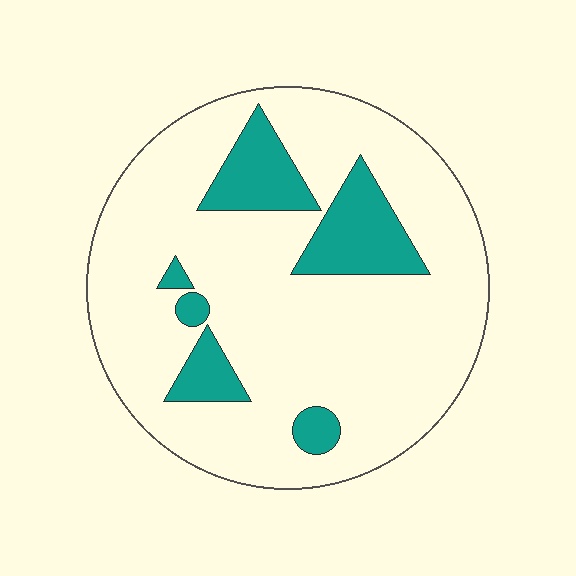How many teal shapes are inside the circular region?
6.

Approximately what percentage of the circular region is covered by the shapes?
Approximately 20%.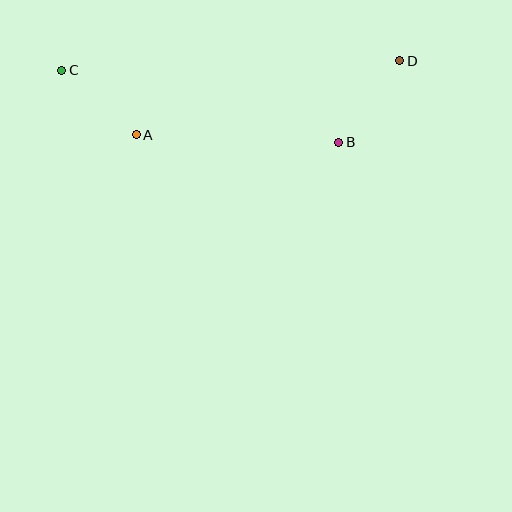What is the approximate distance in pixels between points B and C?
The distance between B and C is approximately 286 pixels.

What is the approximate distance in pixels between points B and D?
The distance between B and D is approximately 102 pixels.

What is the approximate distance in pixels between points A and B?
The distance between A and B is approximately 203 pixels.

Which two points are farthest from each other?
Points C and D are farthest from each other.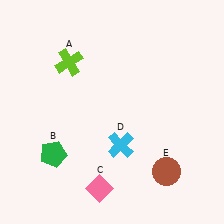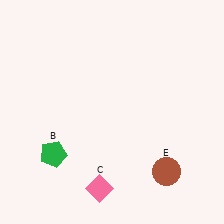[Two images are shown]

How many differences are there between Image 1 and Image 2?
There are 2 differences between the two images.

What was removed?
The lime cross (A), the cyan cross (D) were removed in Image 2.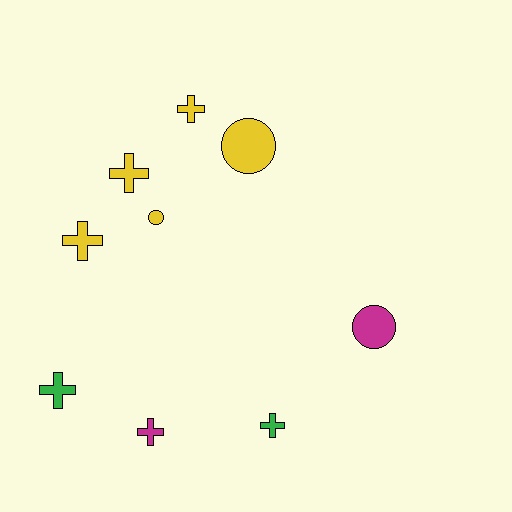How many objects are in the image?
There are 9 objects.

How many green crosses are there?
There are 2 green crosses.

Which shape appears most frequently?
Cross, with 6 objects.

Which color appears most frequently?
Yellow, with 5 objects.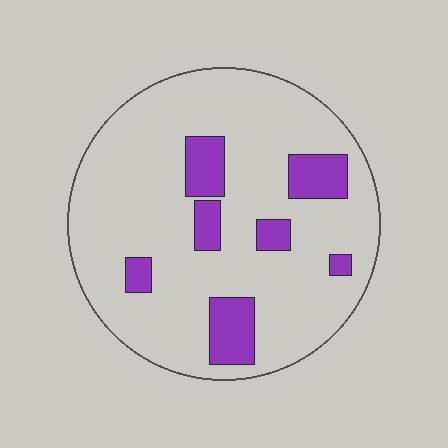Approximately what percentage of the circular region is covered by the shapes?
Approximately 15%.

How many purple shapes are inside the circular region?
7.